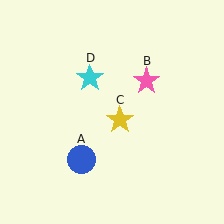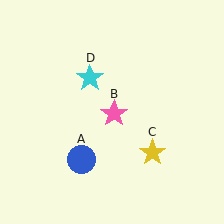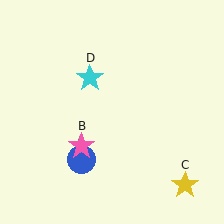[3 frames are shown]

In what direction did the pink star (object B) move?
The pink star (object B) moved down and to the left.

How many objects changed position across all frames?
2 objects changed position: pink star (object B), yellow star (object C).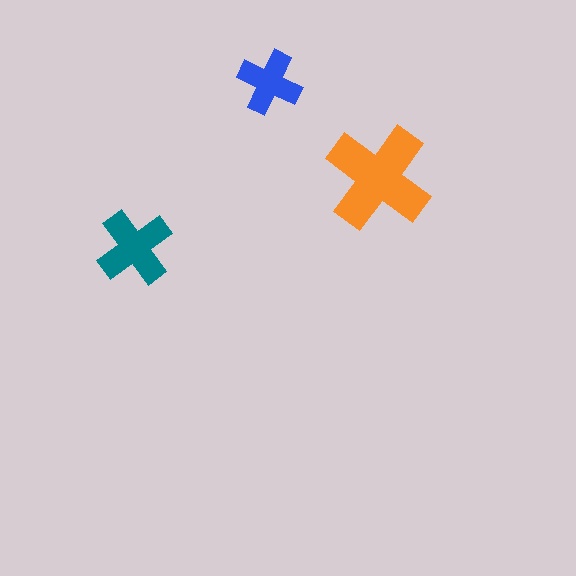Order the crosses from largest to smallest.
the orange one, the teal one, the blue one.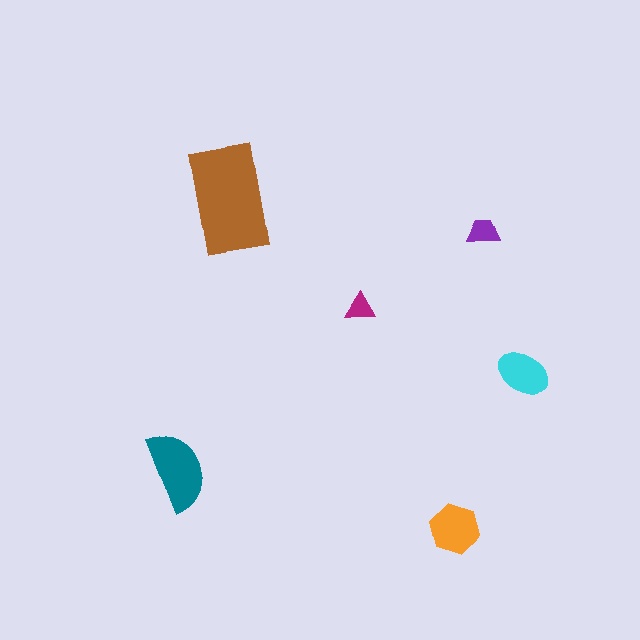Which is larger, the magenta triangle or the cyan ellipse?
The cyan ellipse.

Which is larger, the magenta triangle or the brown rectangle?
The brown rectangle.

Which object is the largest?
The brown rectangle.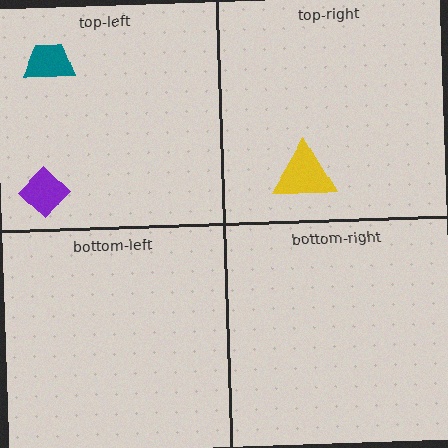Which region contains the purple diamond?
The top-left region.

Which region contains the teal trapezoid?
The top-left region.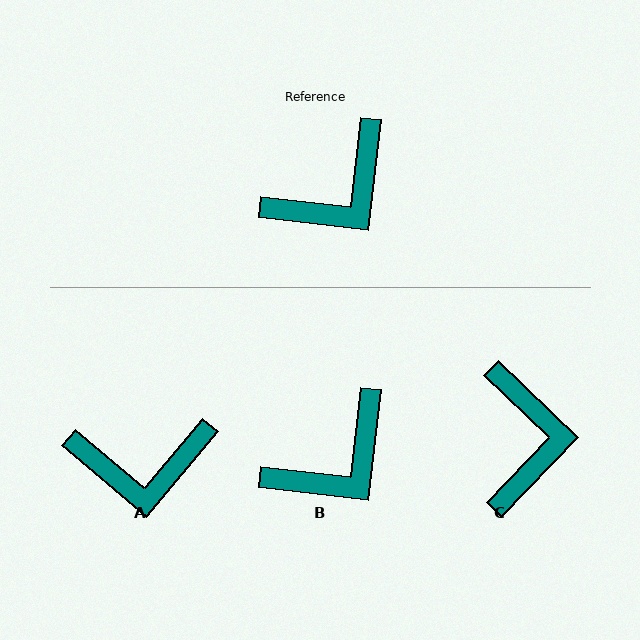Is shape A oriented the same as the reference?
No, it is off by about 34 degrees.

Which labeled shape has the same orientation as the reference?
B.